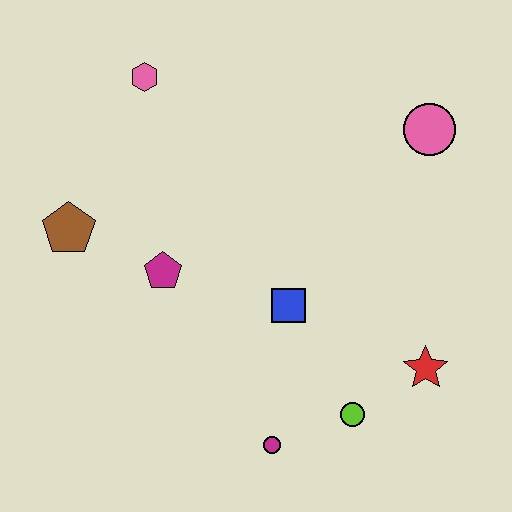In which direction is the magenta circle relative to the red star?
The magenta circle is to the left of the red star.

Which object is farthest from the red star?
The pink hexagon is farthest from the red star.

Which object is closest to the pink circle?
The blue square is closest to the pink circle.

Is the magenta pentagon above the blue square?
Yes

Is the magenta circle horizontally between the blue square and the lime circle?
No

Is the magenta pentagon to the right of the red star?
No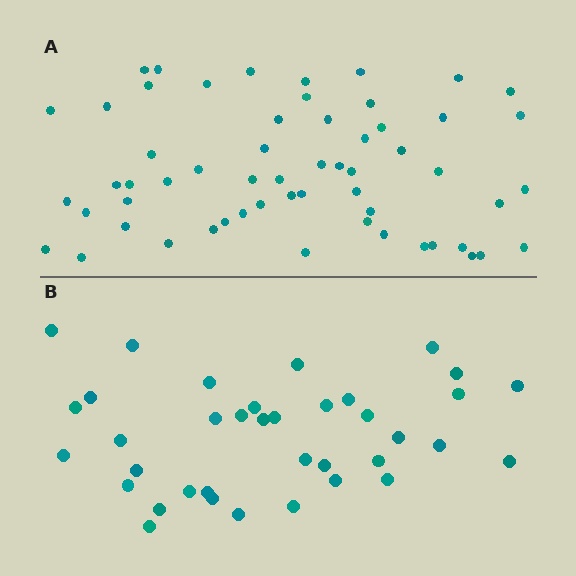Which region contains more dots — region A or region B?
Region A (the top region) has more dots.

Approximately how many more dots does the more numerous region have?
Region A has approximately 20 more dots than region B.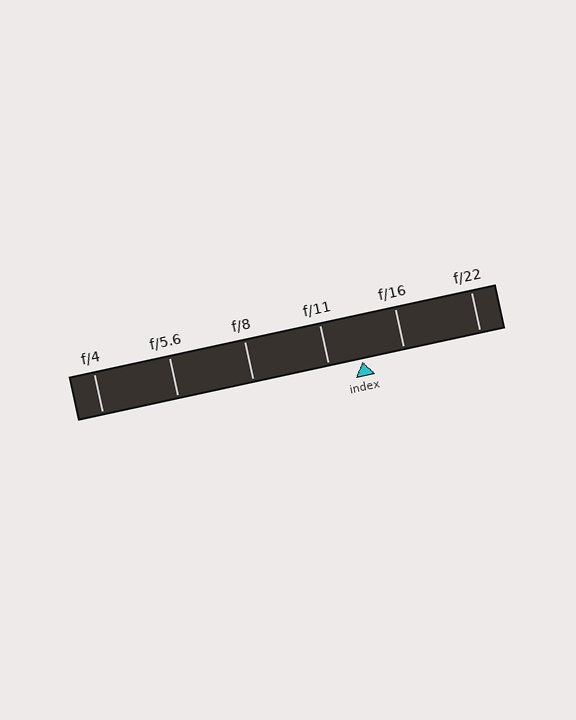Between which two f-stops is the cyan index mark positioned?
The index mark is between f/11 and f/16.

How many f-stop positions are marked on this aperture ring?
There are 6 f-stop positions marked.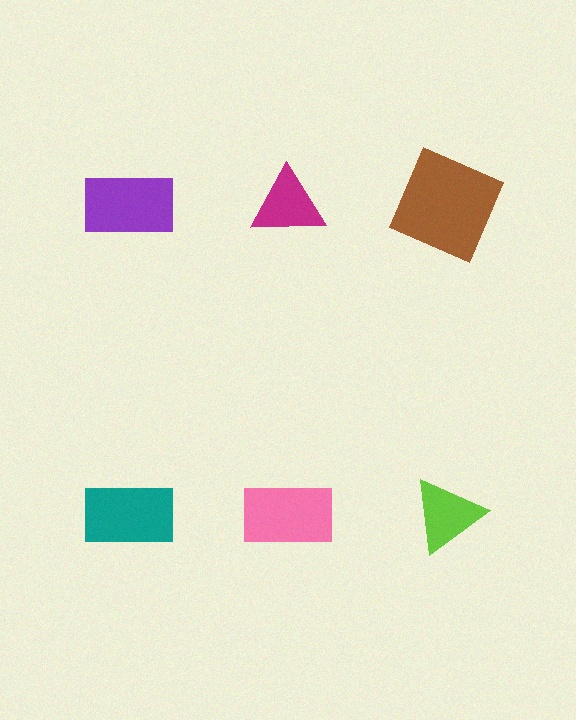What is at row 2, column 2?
A pink rectangle.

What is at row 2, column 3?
A lime triangle.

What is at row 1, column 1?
A purple rectangle.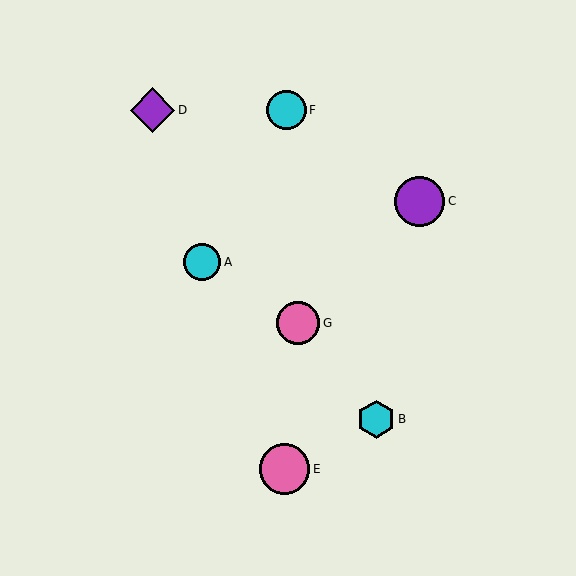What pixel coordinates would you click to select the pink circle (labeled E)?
Click at (284, 469) to select the pink circle E.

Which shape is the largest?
The pink circle (labeled E) is the largest.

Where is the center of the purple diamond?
The center of the purple diamond is at (152, 110).